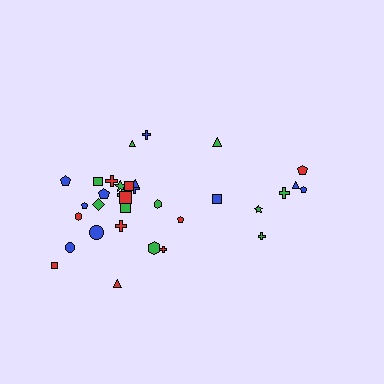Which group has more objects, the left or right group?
The left group.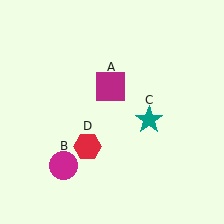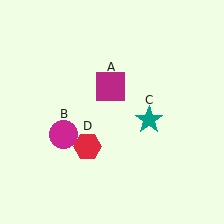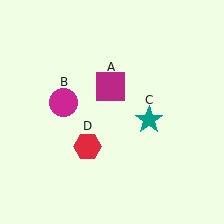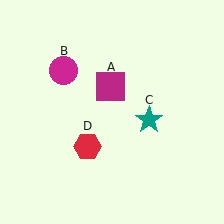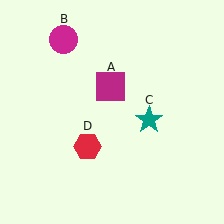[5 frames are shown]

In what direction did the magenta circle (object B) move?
The magenta circle (object B) moved up.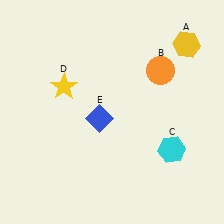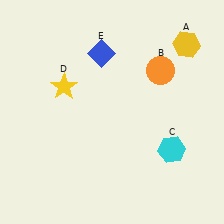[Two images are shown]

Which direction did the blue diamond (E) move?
The blue diamond (E) moved up.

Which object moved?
The blue diamond (E) moved up.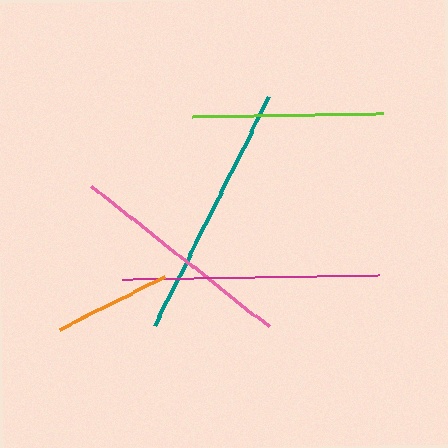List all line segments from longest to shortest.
From longest to shortest: magenta, teal, pink, lime, orange.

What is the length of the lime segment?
The lime segment is approximately 191 pixels long.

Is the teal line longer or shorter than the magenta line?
The magenta line is longer than the teal line.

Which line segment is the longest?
The magenta line is the longest at approximately 257 pixels.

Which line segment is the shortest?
The orange line is the shortest at approximately 117 pixels.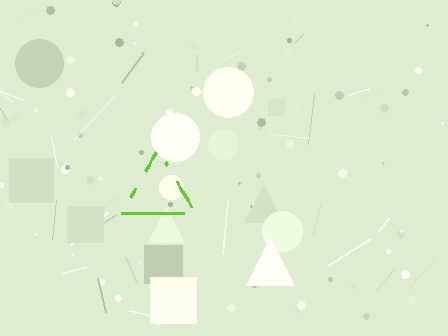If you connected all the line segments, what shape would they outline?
They would outline a triangle.